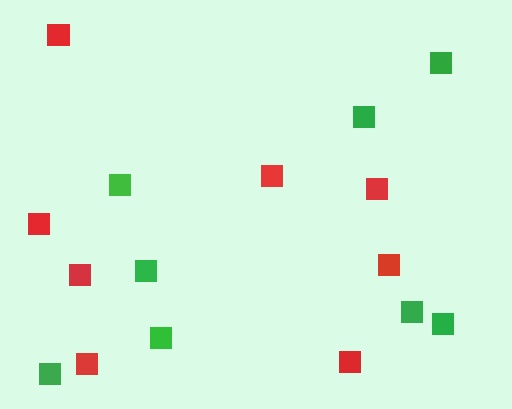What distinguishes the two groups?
There are 2 groups: one group of red squares (8) and one group of green squares (8).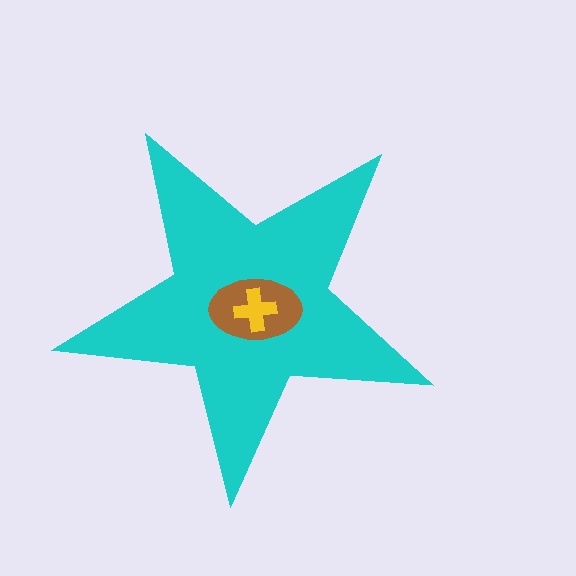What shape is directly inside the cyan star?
The brown ellipse.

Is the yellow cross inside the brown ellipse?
Yes.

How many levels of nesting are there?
3.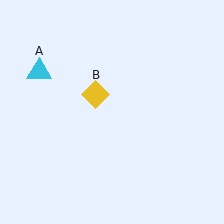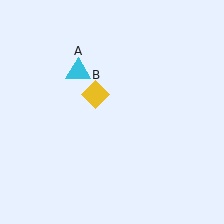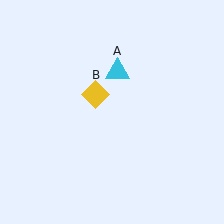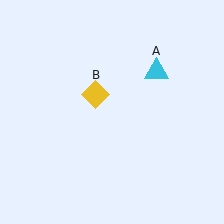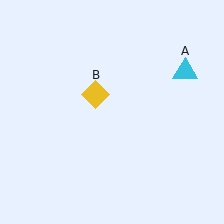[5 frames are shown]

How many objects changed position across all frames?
1 object changed position: cyan triangle (object A).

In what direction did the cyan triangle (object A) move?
The cyan triangle (object A) moved right.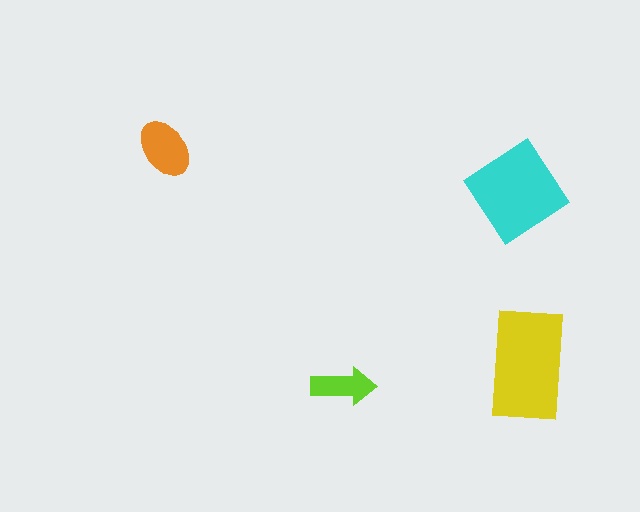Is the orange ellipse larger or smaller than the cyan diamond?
Smaller.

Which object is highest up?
The orange ellipse is topmost.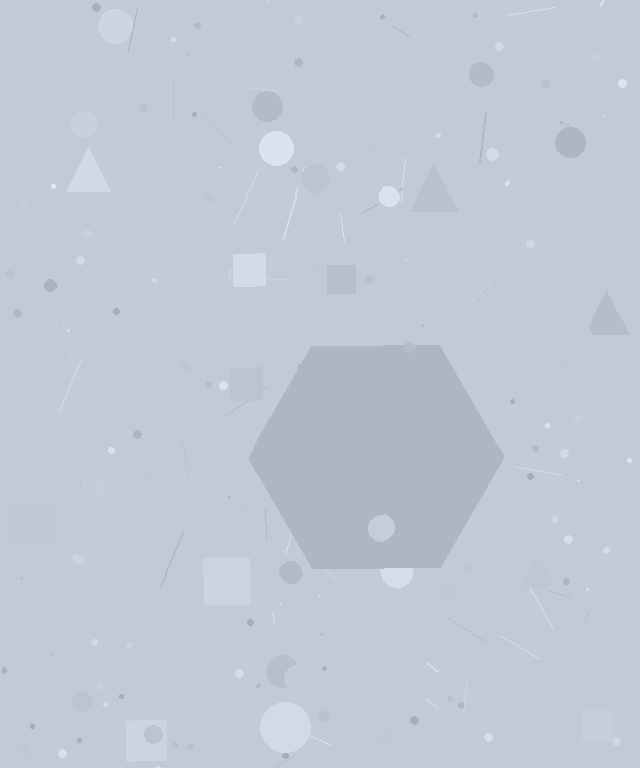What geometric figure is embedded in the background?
A hexagon is embedded in the background.